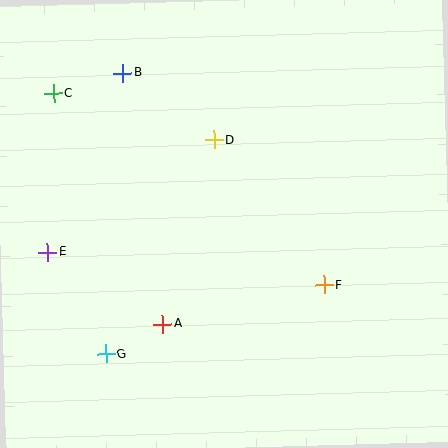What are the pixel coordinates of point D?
Point D is at (214, 140).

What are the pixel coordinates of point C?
Point C is at (54, 93).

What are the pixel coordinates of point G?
Point G is at (106, 354).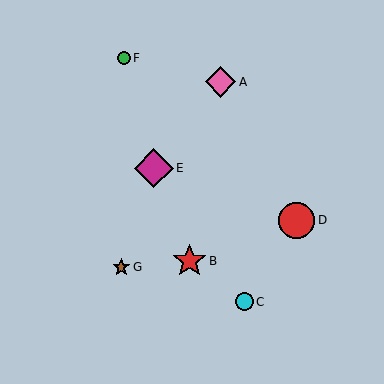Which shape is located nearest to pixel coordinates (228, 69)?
The pink diamond (labeled A) at (220, 82) is nearest to that location.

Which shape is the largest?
The magenta diamond (labeled E) is the largest.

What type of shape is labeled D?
Shape D is a red circle.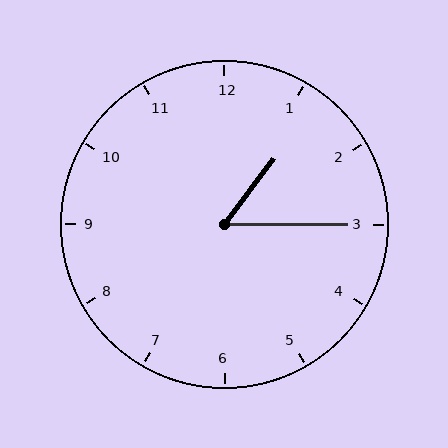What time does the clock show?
1:15.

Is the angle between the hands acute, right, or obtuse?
It is acute.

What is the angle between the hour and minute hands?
Approximately 52 degrees.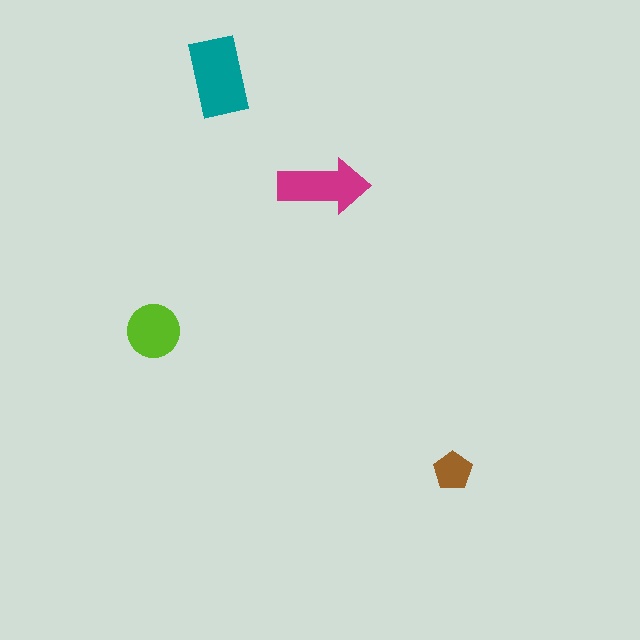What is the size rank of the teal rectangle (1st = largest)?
1st.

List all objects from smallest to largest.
The brown pentagon, the lime circle, the magenta arrow, the teal rectangle.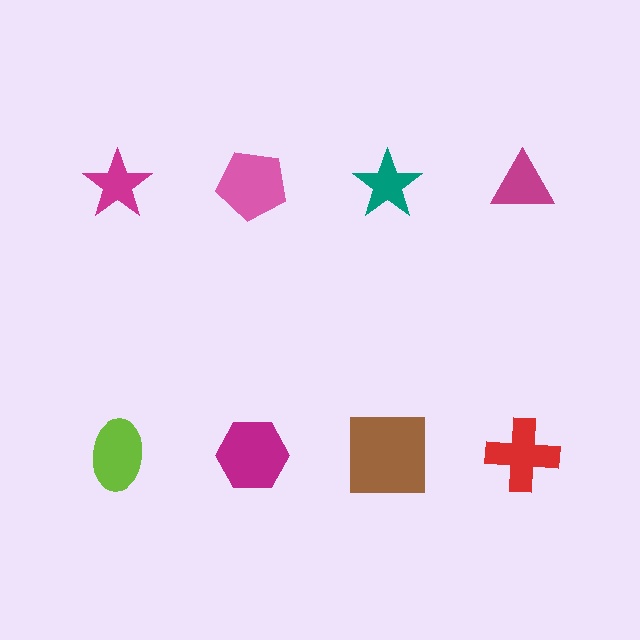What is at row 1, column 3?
A teal star.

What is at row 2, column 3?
A brown square.